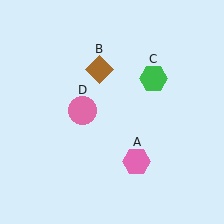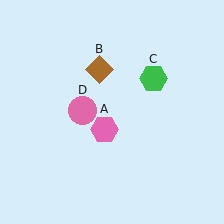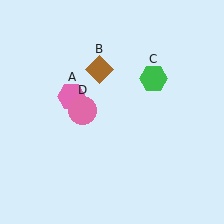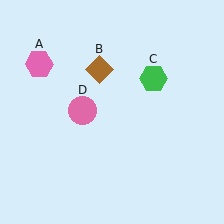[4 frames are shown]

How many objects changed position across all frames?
1 object changed position: pink hexagon (object A).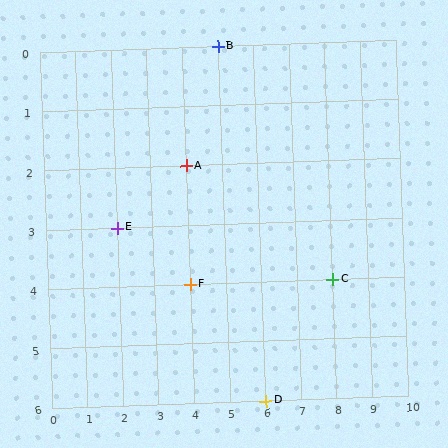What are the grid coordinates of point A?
Point A is at grid coordinates (4, 2).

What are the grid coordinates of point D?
Point D is at grid coordinates (6, 6).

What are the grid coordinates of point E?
Point E is at grid coordinates (2, 3).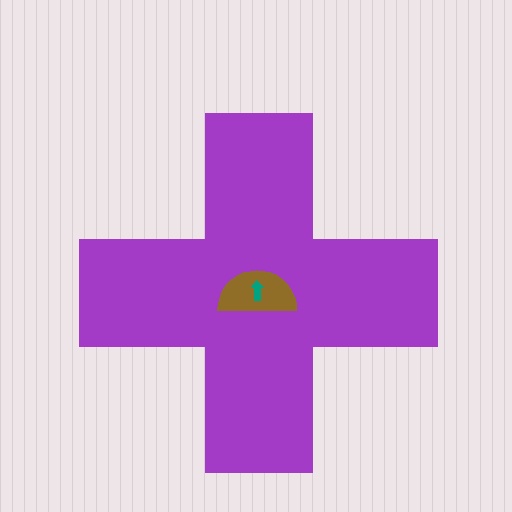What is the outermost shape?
The purple cross.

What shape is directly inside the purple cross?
The brown semicircle.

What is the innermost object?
The teal arrow.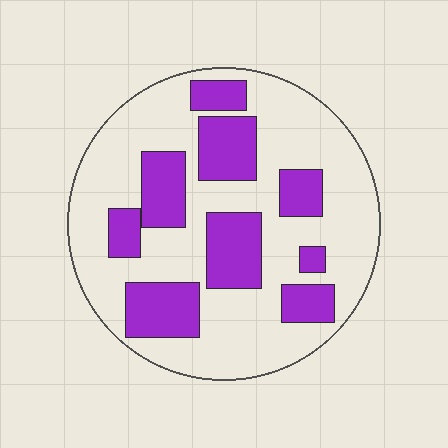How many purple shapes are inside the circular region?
9.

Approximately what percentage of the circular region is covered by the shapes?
Approximately 30%.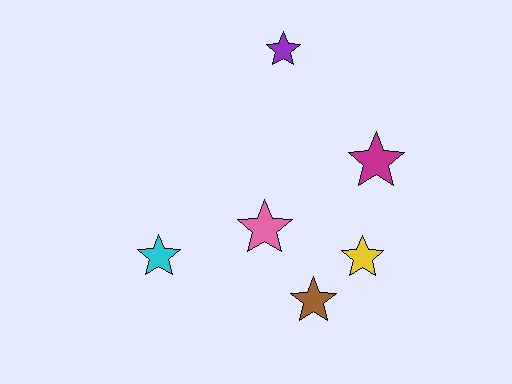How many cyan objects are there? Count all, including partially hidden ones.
There is 1 cyan object.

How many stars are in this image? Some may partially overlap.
There are 6 stars.